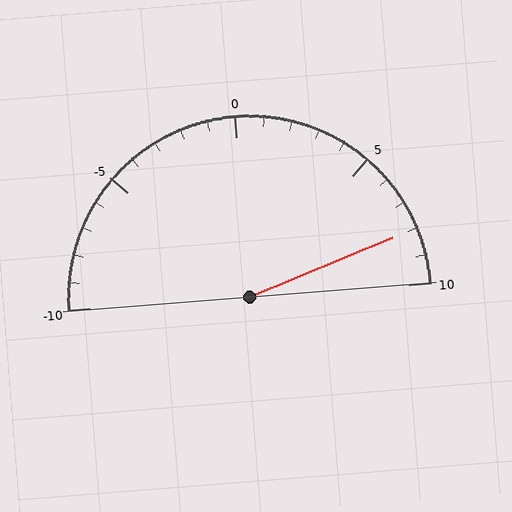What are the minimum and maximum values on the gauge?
The gauge ranges from -10 to 10.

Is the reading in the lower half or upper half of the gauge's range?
The reading is in the upper half of the range (-10 to 10).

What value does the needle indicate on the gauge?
The needle indicates approximately 8.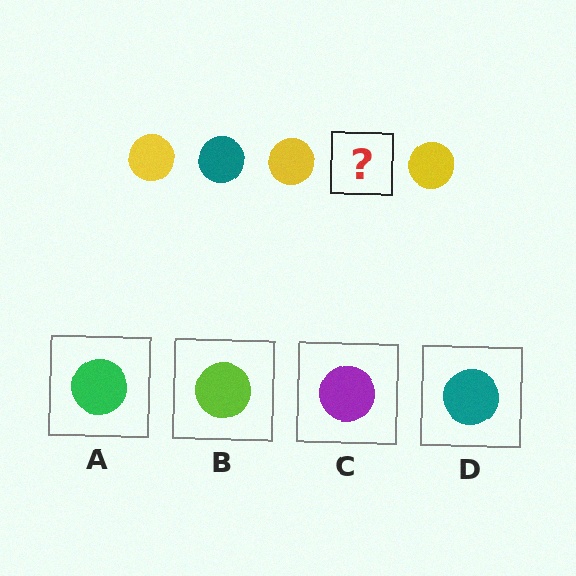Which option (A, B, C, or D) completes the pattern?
D.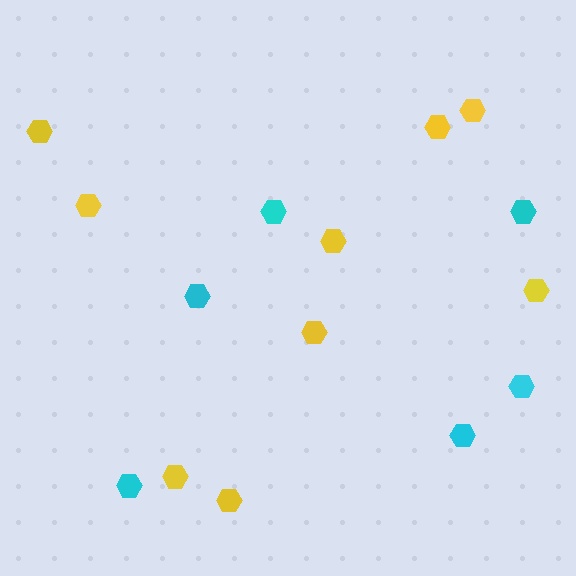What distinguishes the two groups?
There are 2 groups: one group of yellow hexagons (9) and one group of cyan hexagons (6).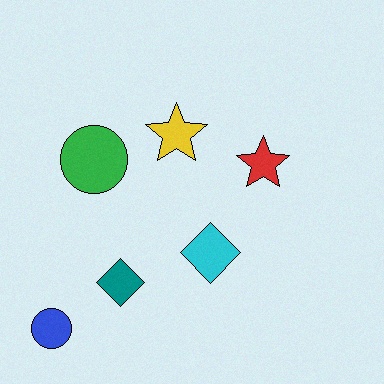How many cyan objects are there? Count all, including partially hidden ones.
There is 1 cyan object.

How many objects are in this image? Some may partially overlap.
There are 6 objects.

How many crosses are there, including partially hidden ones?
There are no crosses.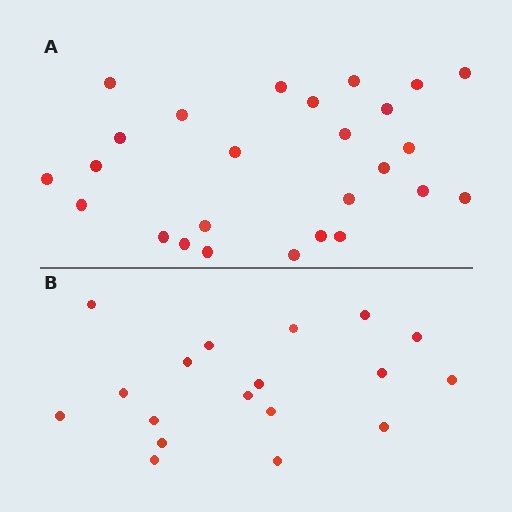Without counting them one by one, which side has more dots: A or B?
Region A (the top region) has more dots.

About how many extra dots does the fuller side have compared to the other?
Region A has roughly 8 or so more dots than region B.